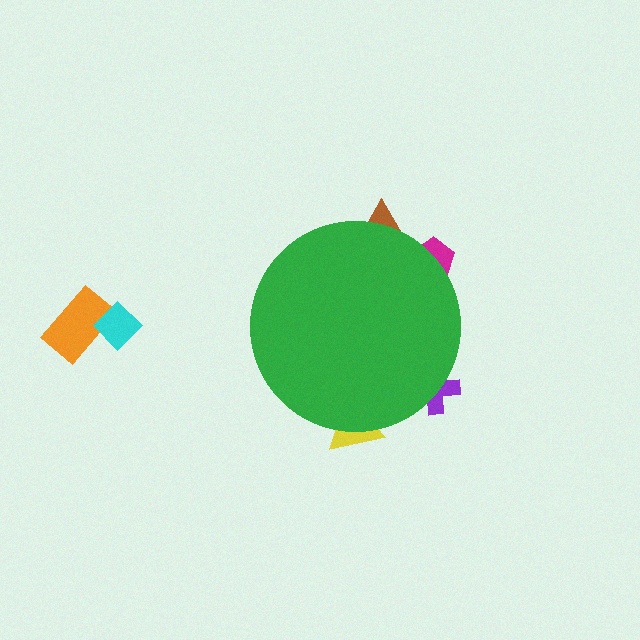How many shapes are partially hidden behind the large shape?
4 shapes are partially hidden.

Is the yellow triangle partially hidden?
Yes, the yellow triangle is partially hidden behind the green circle.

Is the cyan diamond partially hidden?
No, the cyan diamond is fully visible.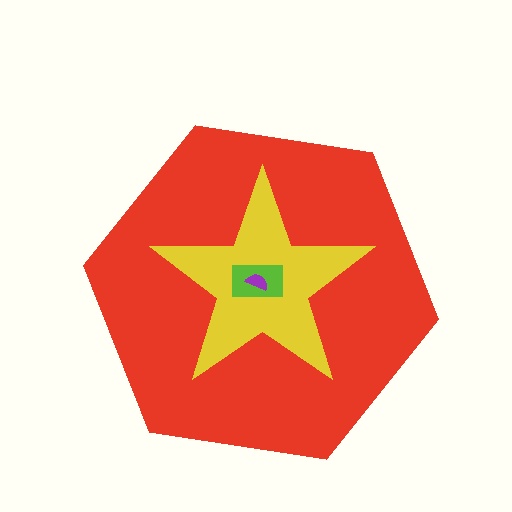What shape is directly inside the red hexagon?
The yellow star.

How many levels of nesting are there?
4.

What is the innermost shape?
The purple semicircle.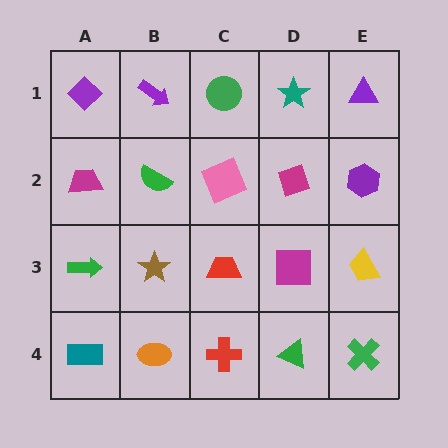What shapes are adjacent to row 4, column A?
A green arrow (row 3, column A), an orange ellipse (row 4, column B).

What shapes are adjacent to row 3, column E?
A purple hexagon (row 2, column E), a green cross (row 4, column E), a magenta square (row 3, column D).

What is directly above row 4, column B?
A brown star.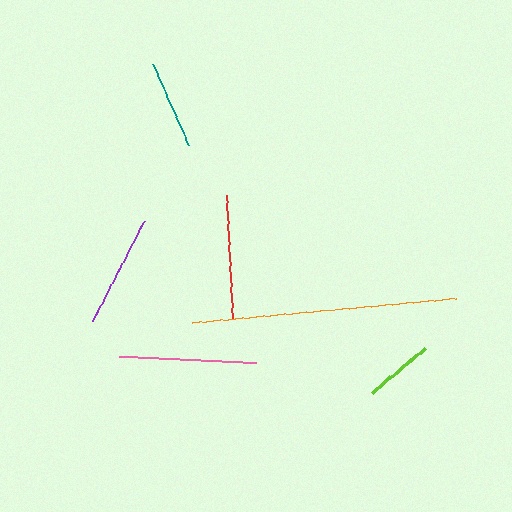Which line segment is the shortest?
The lime line is the shortest at approximately 70 pixels.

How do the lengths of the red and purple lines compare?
The red and purple lines are approximately the same length.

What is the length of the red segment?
The red segment is approximately 123 pixels long.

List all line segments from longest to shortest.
From longest to shortest: orange, pink, red, purple, teal, lime.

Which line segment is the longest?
The orange line is the longest at approximately 266 pixels.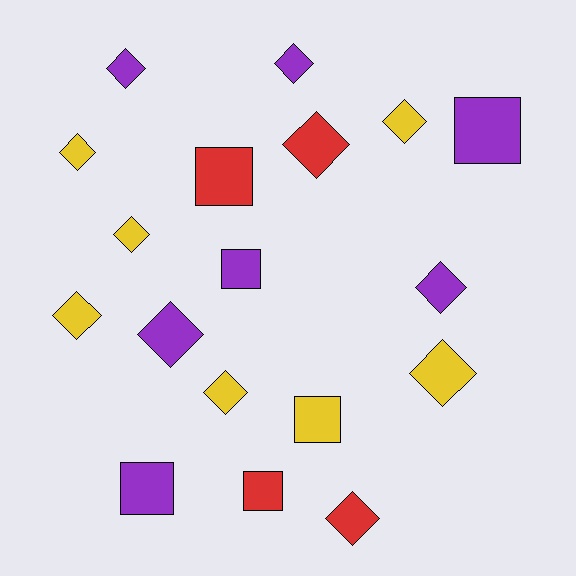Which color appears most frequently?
Yellow, with 7 objects.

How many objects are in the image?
There are 18 objects.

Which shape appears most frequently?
Diamond, with 12 objects.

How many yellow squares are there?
There is 1 yellow square.